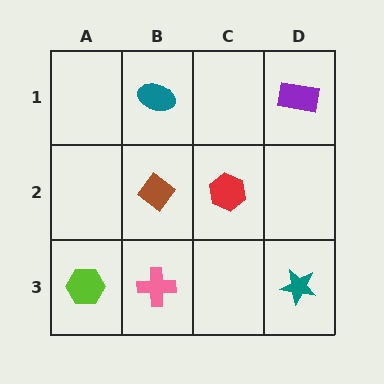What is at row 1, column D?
A purple rectangle.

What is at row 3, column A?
A lime hexagon.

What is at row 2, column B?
A brown diamond.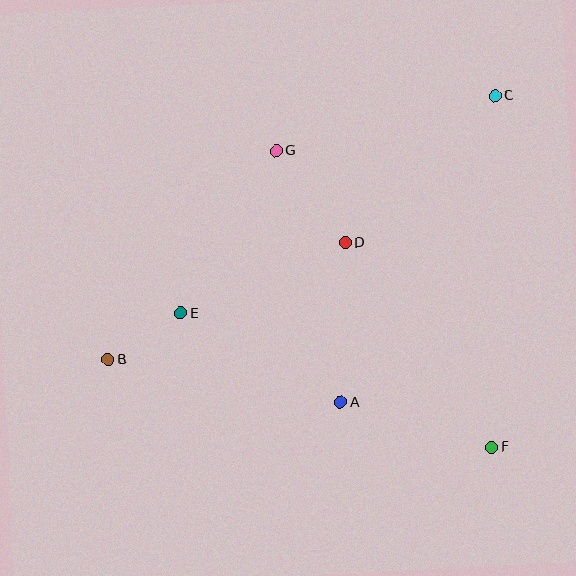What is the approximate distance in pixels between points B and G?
The distance between B and G is approximately 268 pixels.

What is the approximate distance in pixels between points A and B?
The distance between A and B is approximately 236 pixels.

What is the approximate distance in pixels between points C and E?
The distance between C and E is approximately 382 pixels.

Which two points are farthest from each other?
Points B and C are farthest from each other.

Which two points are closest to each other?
Points B and E are closest to each other.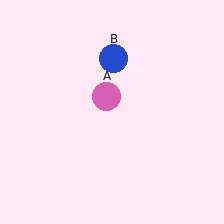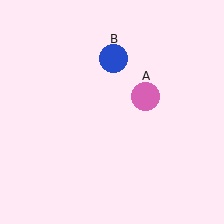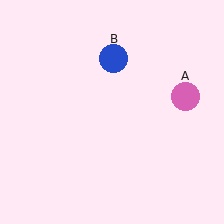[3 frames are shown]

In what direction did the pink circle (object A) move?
The pink circle (object A) moved right.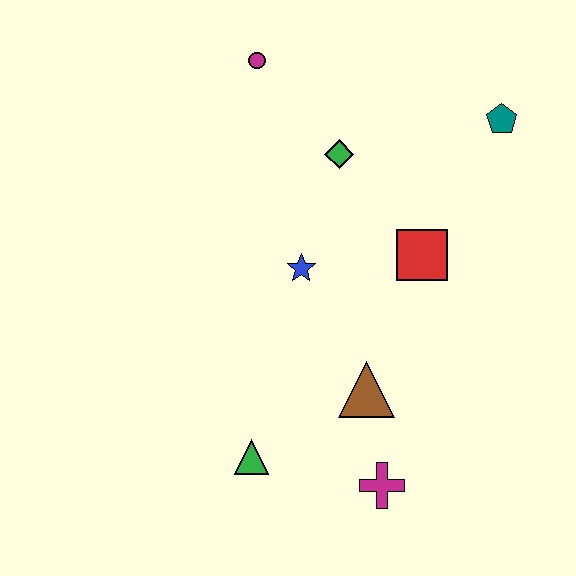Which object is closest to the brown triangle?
The magenta cross is closest to the brown triangle.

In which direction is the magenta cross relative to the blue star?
The magenta cross is below the blue star.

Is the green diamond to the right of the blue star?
Yes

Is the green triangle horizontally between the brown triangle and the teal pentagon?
No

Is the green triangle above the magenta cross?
Yes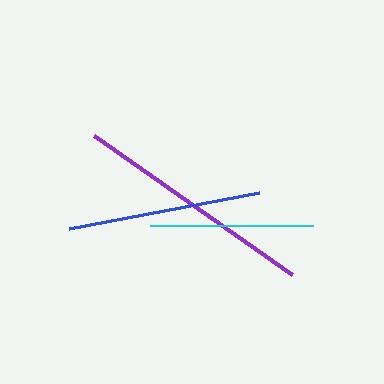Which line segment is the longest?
The purple line is the longest at approximately 241 pixels.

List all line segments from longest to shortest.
From longest to shortest: purple, blue, cyan.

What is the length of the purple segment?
The purple segment is approximately 241 pixels long.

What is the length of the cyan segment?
The cyan segment is approximately 164 pixels long.